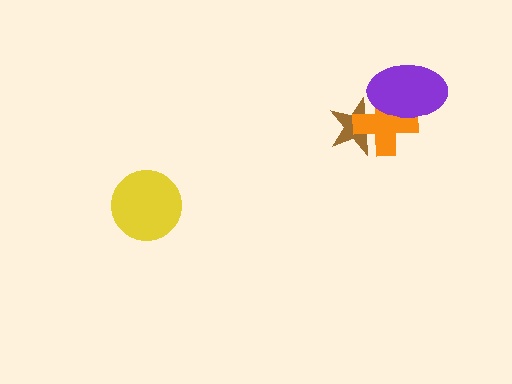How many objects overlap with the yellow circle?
0 objects overlap with the yellow circle.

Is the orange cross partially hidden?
Yes, it is partially covered by another shape.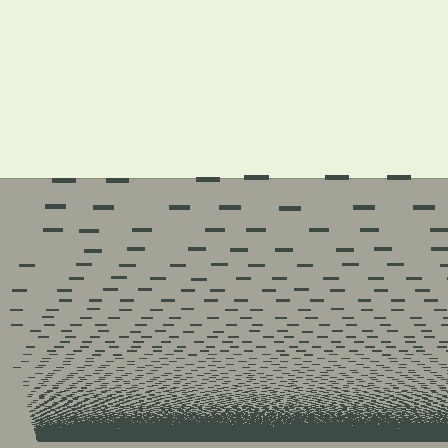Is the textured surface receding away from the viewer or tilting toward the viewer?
The surface appears to tilt toward the viewer. Texture elements get larger and sparser toward the top.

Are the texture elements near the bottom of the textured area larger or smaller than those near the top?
Smaller. The gradient is inverted — elements near the bottom are smaller and denser.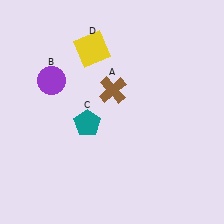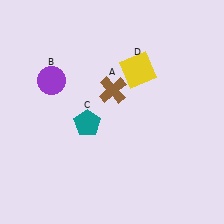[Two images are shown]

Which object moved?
The yellow square (D) moved right.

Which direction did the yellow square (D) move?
The yellow square (D) moved right.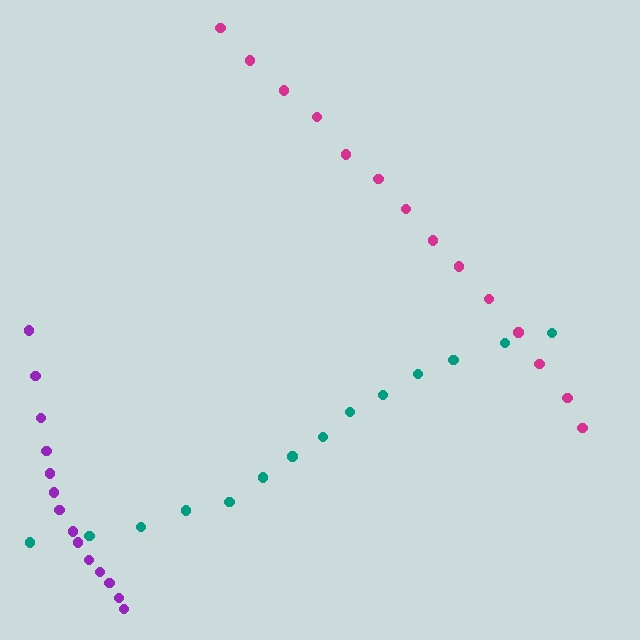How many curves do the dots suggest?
There are 3 distinct paths.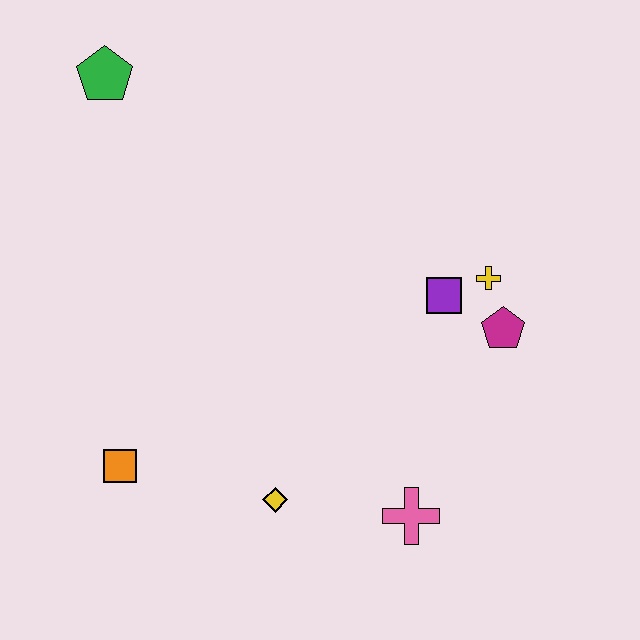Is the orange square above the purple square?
No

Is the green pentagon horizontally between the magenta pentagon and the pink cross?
No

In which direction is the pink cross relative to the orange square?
The pink cross is to the right of the orange square.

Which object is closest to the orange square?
The yellow diamond is closest to the orange square.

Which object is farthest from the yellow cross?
The green pentagon is farthest from the yellow cross.